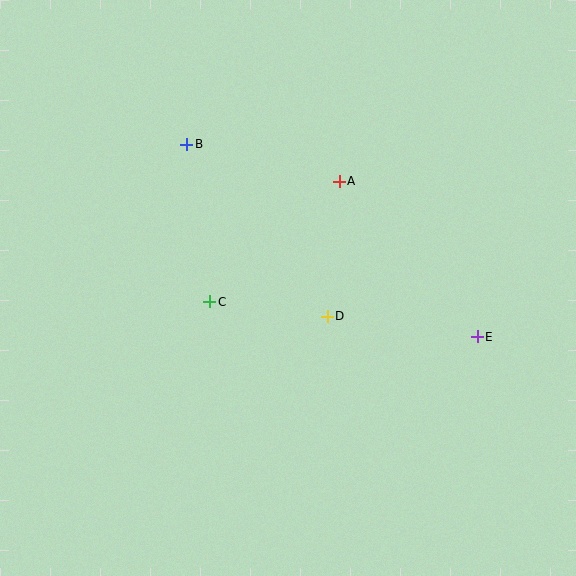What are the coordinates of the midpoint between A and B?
The midpoint between A and B is at (263, 163).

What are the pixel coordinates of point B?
Point B is at (187, 144).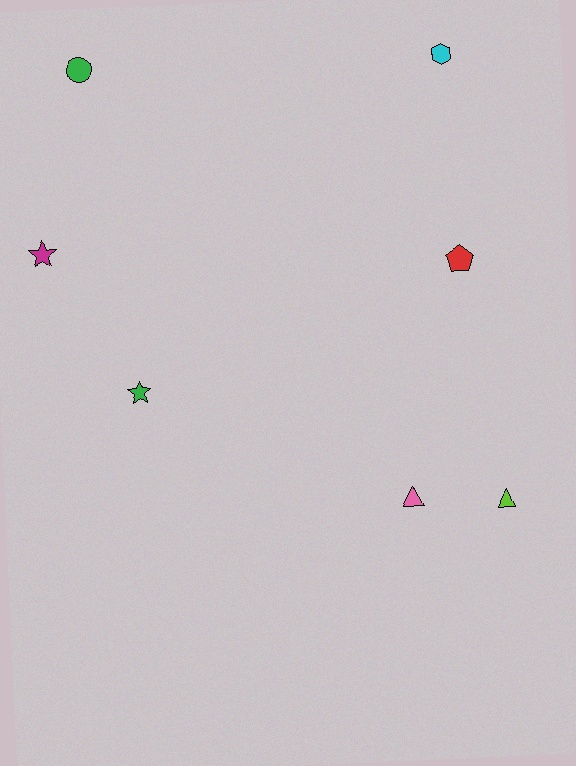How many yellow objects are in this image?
There are no yellow objects.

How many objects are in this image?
There are 7 objects.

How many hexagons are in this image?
There is 1 hexagon.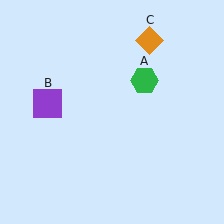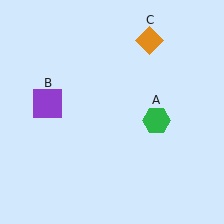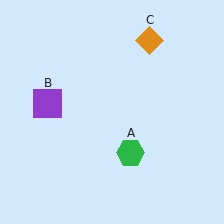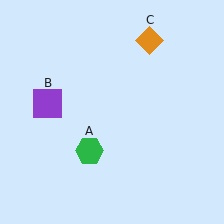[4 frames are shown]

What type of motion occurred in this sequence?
The green hexagon (object A) rotated clockwise around the center of the scene.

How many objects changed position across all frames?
1 object changed position: green hexagon (object A).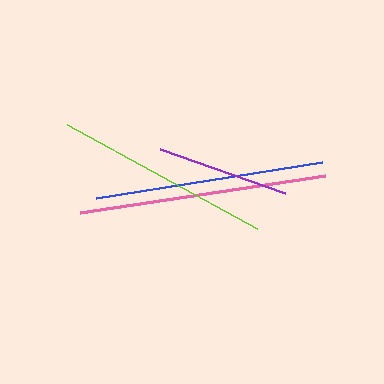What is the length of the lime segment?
The lime segment is approximately 216 pixels long.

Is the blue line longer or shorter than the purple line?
The blue line is longer than the purple line.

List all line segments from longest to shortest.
From longest to shortest: pink, blue, lime, purple.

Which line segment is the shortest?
The purple line is the shortest at approximately 133 pixels.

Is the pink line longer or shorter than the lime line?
The pink line is longer than the lime line.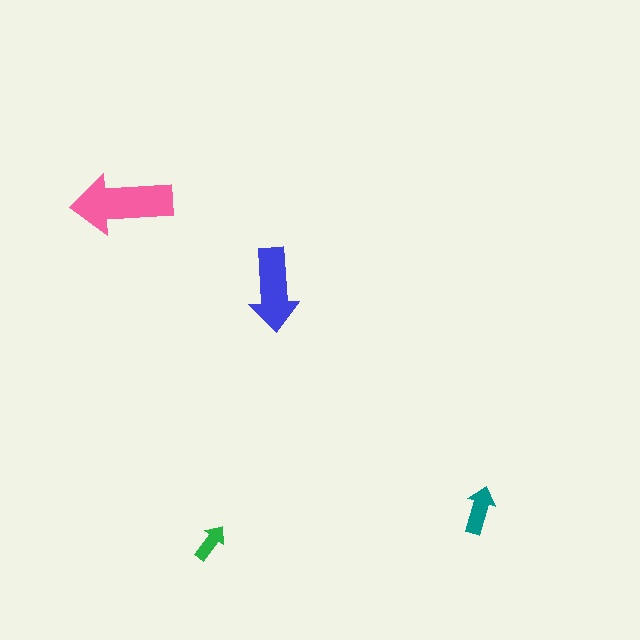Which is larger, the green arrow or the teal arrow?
The teal one.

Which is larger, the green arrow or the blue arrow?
The blue one.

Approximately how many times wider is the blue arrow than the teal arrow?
About 1.5 times wider.